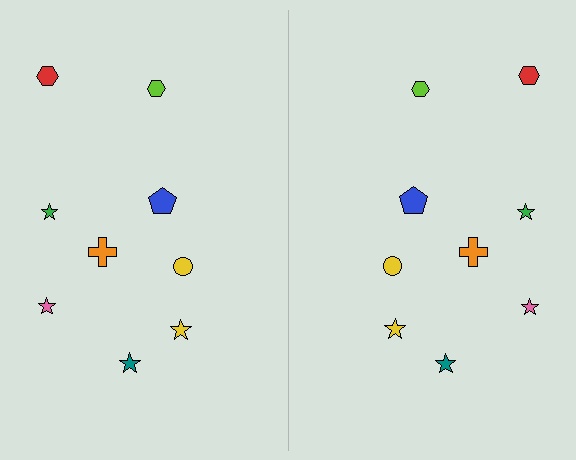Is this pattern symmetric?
Yes, this pattern has bilateral (reflection) symmetry.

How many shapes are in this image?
There are 18 shapes in this image.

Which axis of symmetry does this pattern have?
The pattern has a vertical axis of symmetry running through the center of the image.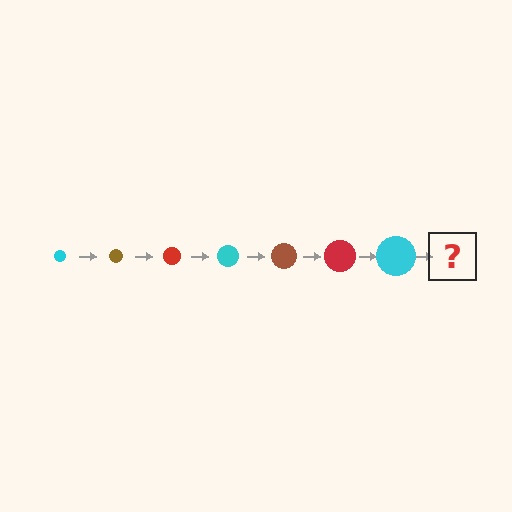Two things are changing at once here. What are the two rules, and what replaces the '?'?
The two rules are that the circle grows larger each step and the color cycles through cyan, brown, and red. The '?' should be a brown circle, larger than the previous one.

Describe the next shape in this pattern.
It should be a brown circle, larger than the previous one.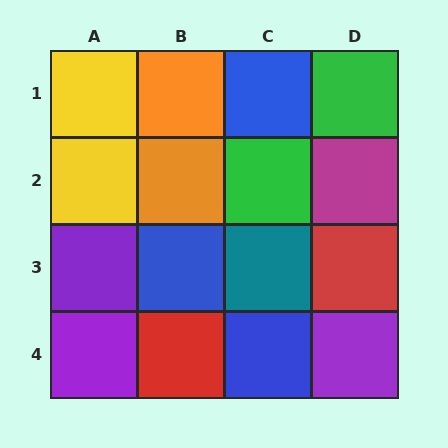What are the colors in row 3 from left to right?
Purple, blue, teal, red.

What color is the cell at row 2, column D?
Magenta.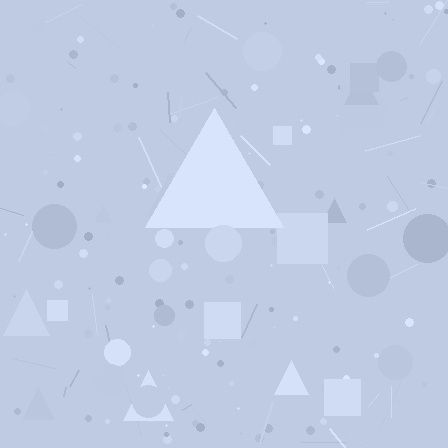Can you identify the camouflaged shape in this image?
The camouflaged shape is a triangle.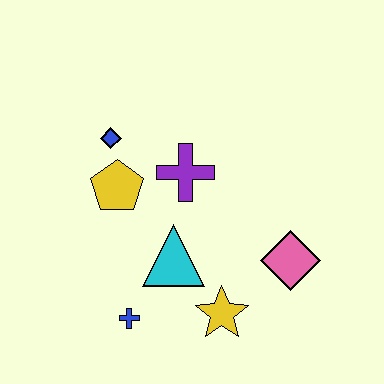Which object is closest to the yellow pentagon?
The blue diamond is closest to the yellow pentagon.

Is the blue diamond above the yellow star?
Yes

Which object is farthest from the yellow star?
The blue diamond is farthest from the yellow star.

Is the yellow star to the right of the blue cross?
Yes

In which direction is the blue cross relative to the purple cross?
The blue cross is below the purple cross.